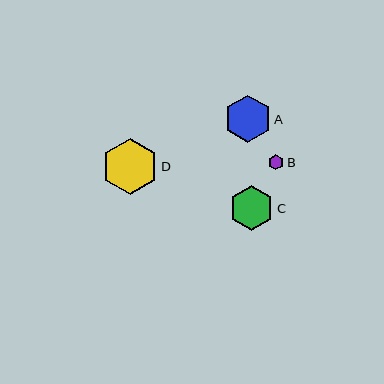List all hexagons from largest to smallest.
From largest to smallest: D, A, C, B.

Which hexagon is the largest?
Hexagon D is the largest with a size of approximately 56 pixels.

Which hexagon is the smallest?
Hexagon B is the smallest with a size of approximately 16 pixels.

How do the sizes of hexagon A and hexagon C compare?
Hexagon A and hexagon C are approximately the same size.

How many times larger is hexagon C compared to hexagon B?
Hexagon C is approximately 2.8 times the size of hexagon B.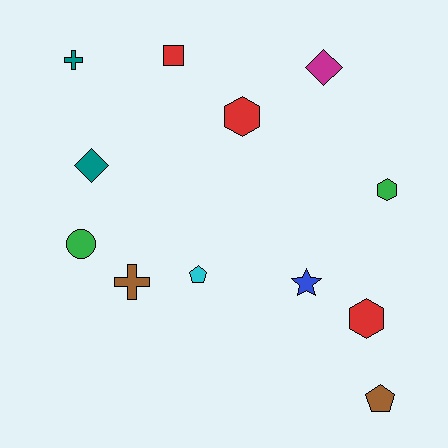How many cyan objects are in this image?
There is 1 cyan object.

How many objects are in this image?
There are 12 objects.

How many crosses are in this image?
There are 2 crosses.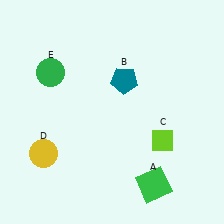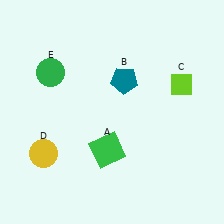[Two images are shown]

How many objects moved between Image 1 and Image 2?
2 objects moved between the two images.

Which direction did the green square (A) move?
The green square (A) moved left.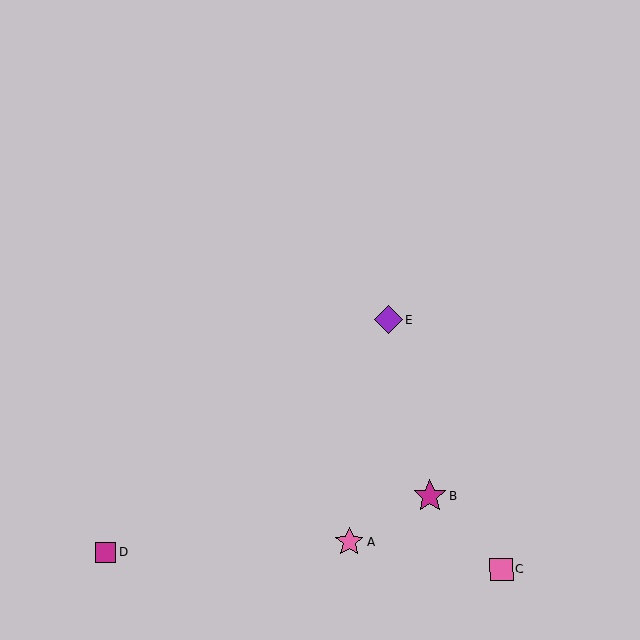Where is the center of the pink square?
The center of the pink square is at (502, 569).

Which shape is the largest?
The magenta star (labeled B) is the largest.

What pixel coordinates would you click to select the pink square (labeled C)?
Click at (502, 569) to select the pink square C.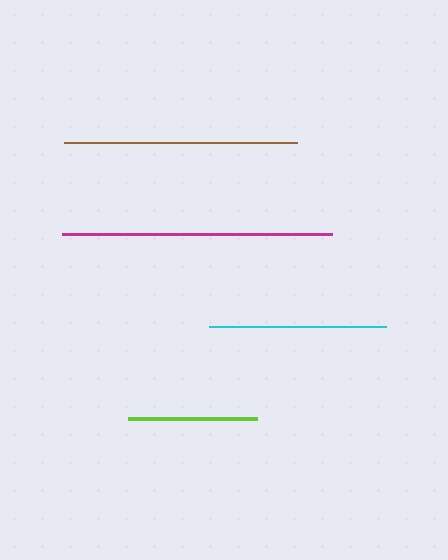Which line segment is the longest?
The magenta line is the longest at approximately 270 pixels.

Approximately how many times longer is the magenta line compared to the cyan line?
The magenta line is approximately 1.5 times the length of the cyan line.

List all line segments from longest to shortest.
From longest to shortest: magenta, brown, cyan, lime.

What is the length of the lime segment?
The lime segment is approximately 129 pixels long.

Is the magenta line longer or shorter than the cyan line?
The magenta line is longer than the cyan line.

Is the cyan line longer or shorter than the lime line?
The cyan line is longer than the lime line.